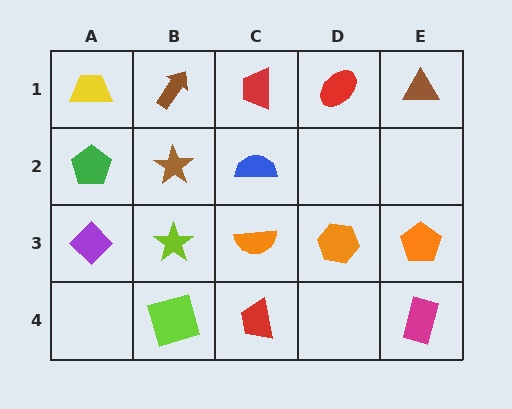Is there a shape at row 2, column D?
No, that cell is empty.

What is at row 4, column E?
A magenta rectangle.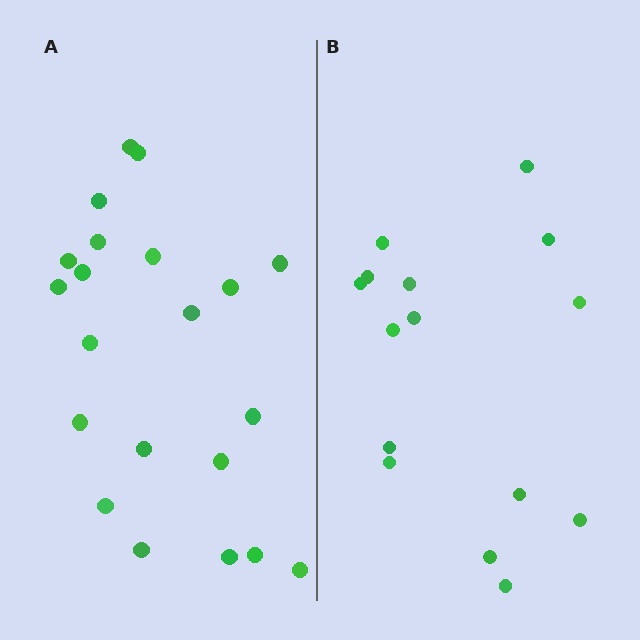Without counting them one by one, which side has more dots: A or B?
Region A (the left region) has more dots.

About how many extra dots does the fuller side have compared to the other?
Region A has about 6 more dots than region B.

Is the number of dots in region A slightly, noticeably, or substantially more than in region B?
Region A has noticeably more, but not dramatically so. The ratio is roughly 1.4 to 1.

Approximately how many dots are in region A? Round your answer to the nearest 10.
About 20 dots. (The exact count is 21, which rounds to 20.)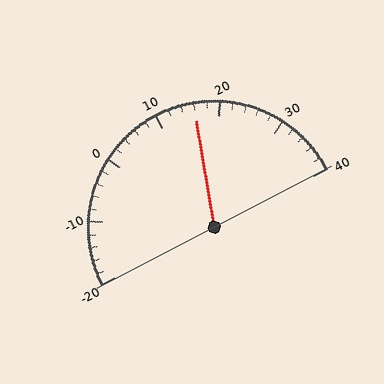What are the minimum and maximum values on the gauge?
The gauge ranges from -20 to 40.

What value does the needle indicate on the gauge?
The needle indicates approximately 16.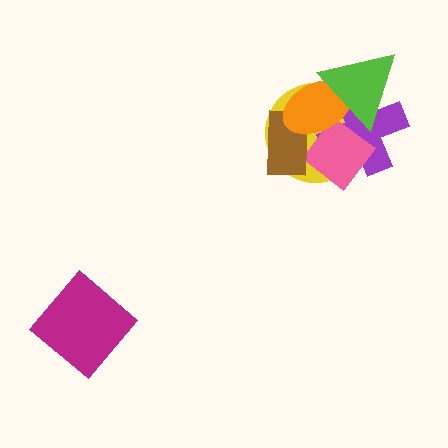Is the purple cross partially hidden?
Yes, it is partially covered by another shape.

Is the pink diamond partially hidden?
Yes, it is partially covered by another shape.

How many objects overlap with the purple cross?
4 objects overlap with the purple cross.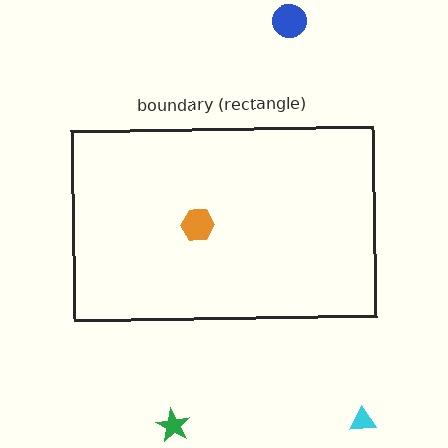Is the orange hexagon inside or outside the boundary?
Inside.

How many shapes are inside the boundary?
1 inside, 3 outside.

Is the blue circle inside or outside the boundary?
Outside.